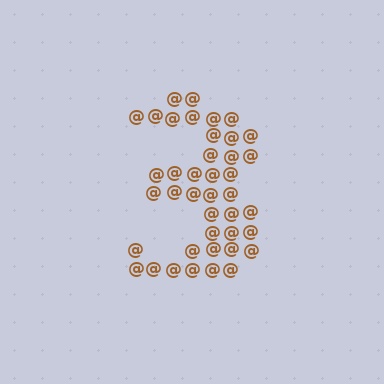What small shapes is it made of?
It is made of small at signs.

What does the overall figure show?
The overall figure shows the digit 3.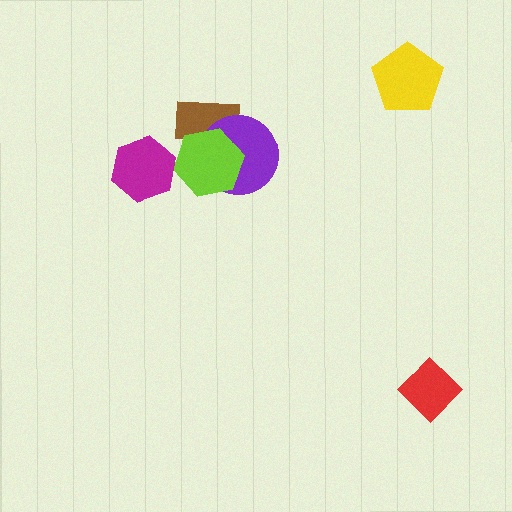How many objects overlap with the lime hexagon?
2 objects overlap with the lime hexagon.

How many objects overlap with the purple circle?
2 objects overlap with the purple circle.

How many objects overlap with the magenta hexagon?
0 objects overlap with the magenta hexagon.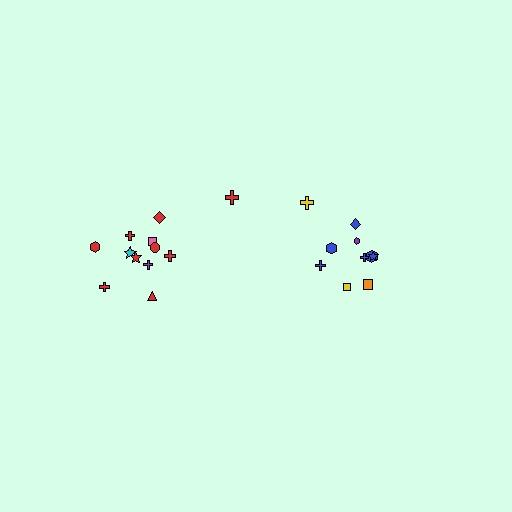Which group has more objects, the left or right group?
The left group.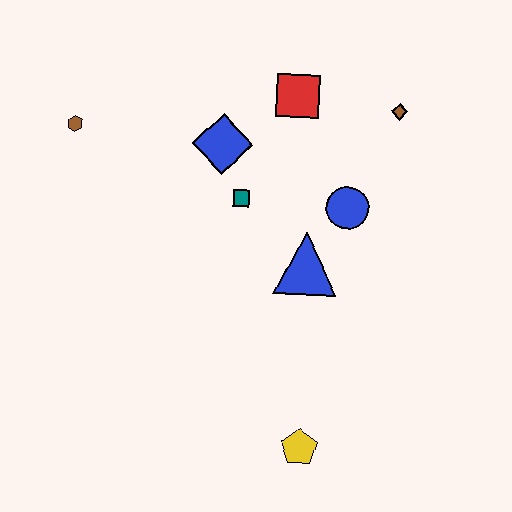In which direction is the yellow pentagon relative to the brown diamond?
The yellow pentagon is below the brown diamond.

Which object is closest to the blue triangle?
The blue circle is closest to the blue triangle.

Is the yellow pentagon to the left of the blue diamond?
No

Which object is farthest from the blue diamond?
The yellow pentagon is farthest from the blue diamond.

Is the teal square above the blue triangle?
Yes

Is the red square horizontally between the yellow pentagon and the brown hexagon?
Yes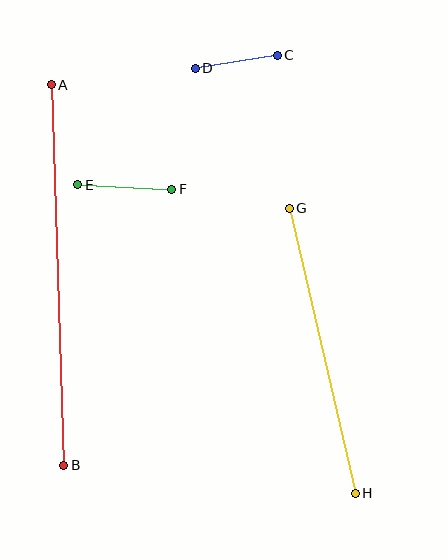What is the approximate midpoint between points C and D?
The midpoint is at approximately (236, 62) pixels.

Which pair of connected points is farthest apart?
Points A and B are farthest apart.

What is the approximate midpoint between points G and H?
The midpoint is at approximately (322, 351) pixels.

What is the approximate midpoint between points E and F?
The midpoint is at approximately (125, 187) pixels.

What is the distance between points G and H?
The distance is approximately 293 pixels.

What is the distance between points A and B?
The distance is approximately 380 pixels.